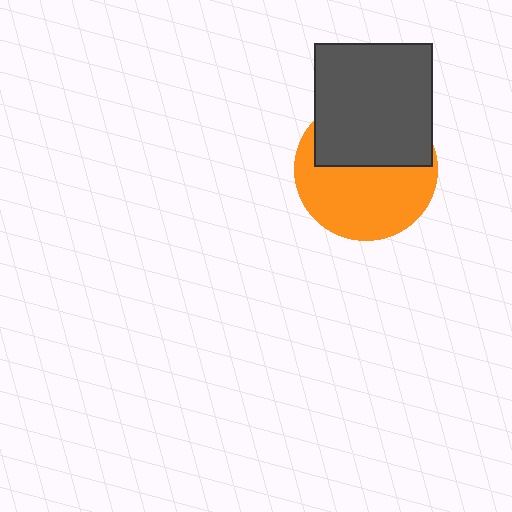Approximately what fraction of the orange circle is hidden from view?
Roughly 44% of the orange circle is hidden behind the dark gray rectangle.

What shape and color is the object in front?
The object in front is a dark gray rectangle.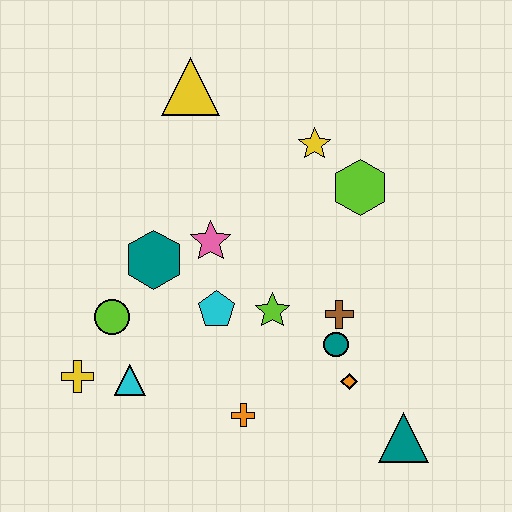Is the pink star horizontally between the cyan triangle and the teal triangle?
Yes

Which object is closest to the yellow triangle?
The yellow star is closest to the yellow triangle.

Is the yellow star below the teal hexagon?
No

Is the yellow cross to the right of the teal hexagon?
No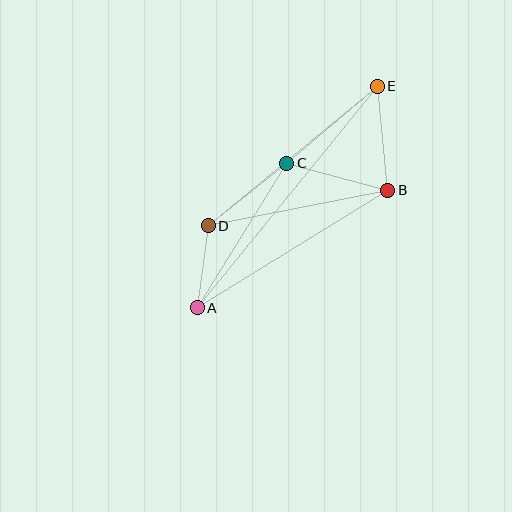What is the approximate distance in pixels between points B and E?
The distance between B and E is approximately 105 pixels.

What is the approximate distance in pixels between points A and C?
The distance between A and C is approximately 170 pixels.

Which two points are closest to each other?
Points A and D are closest to each other.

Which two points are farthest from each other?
Points A and E are farthest from each other.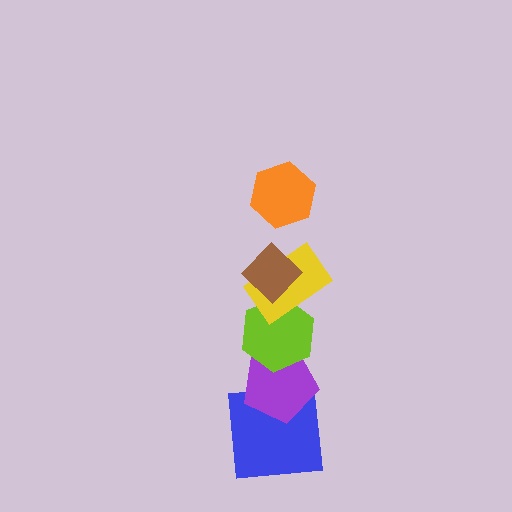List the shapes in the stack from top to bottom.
From top to bottom: the orange hexagon, the brown diamond, the yellow rectangle, the lime hexagon, the purple pentagon, the blue square.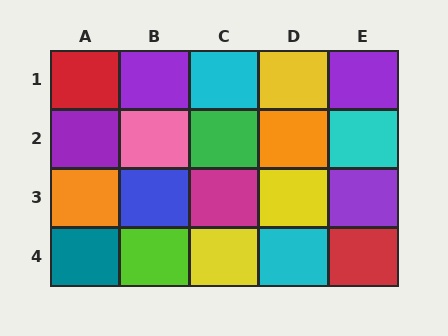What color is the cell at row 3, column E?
Purple.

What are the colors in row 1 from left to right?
Red, purple, cyan, yellow, purple.